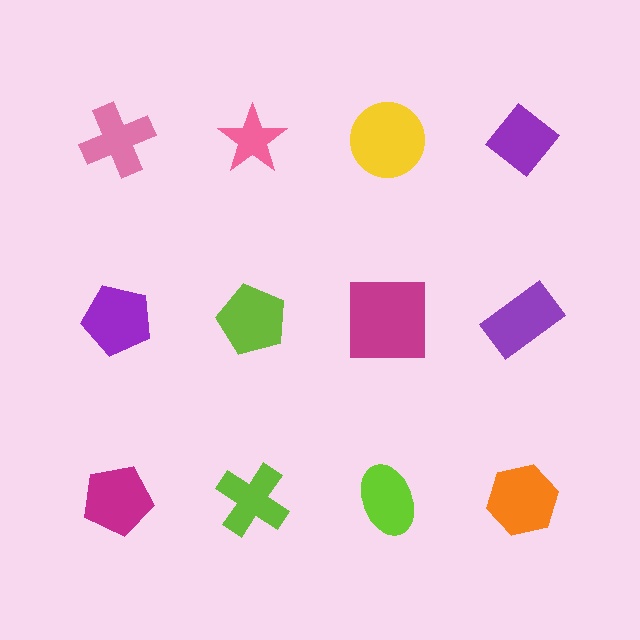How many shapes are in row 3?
4 shapes.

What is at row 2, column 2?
A lime pentagon.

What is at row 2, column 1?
A purple pentagon.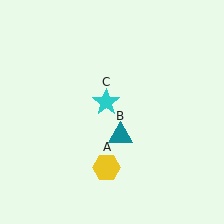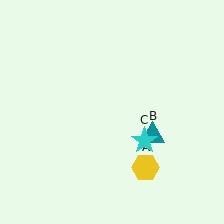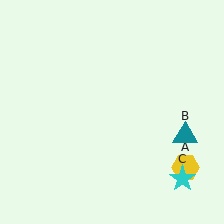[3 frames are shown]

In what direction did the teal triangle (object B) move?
The teal triangle (object B) moved right.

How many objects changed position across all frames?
3 objects changed position: yellow hexagon (object A), teal triangle (object B), cyan star (object C).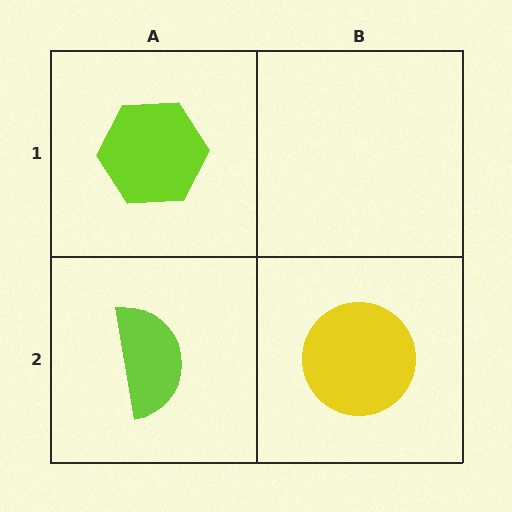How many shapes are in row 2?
2 shapes.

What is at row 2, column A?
A lime semicircle.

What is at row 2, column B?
A yellow circle.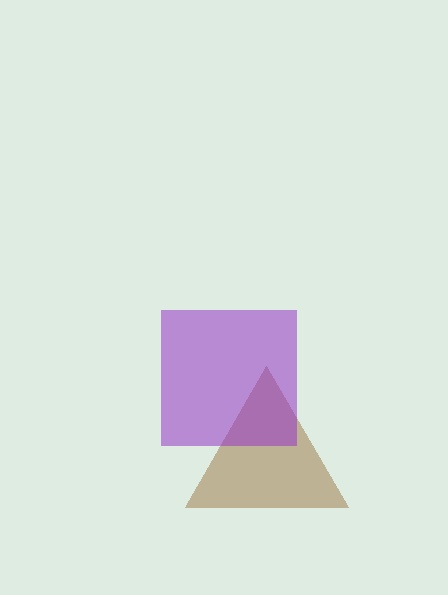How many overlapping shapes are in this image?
There are 2 overlapping shapes in the image.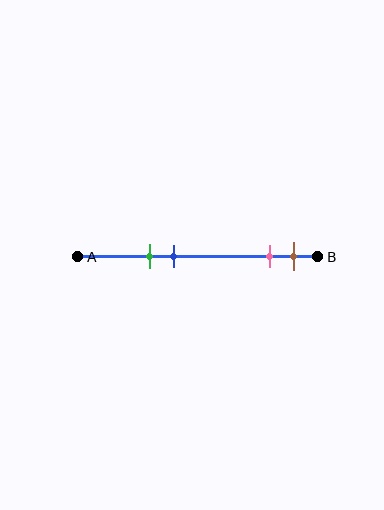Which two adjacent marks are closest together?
The pink and brown marks are the closest adjacent pair.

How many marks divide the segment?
There are 4 marks dividing the segment.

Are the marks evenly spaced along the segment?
No, the marks are not evenly spaced.